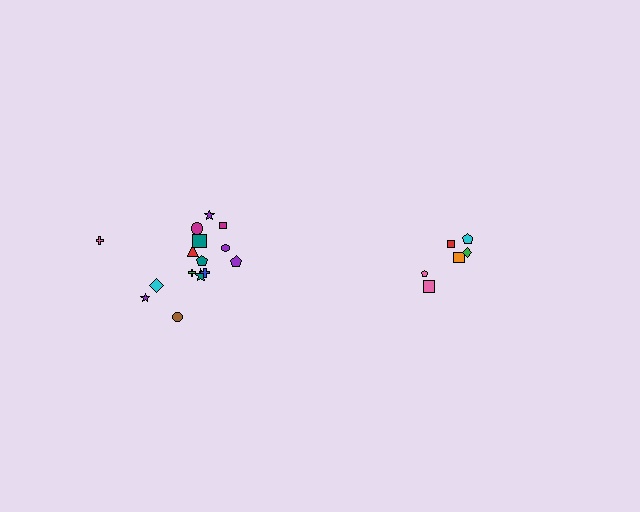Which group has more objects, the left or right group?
The left group.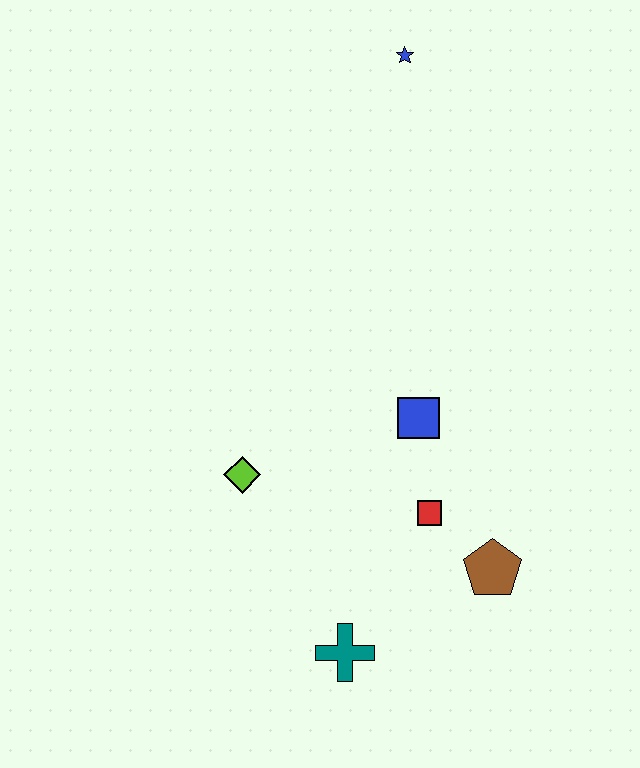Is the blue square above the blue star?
No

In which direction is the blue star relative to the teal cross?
The blue star is above the teal cross.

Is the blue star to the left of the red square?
Yes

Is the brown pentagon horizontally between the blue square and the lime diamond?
No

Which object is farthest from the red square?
The blue star is farthest from the red square.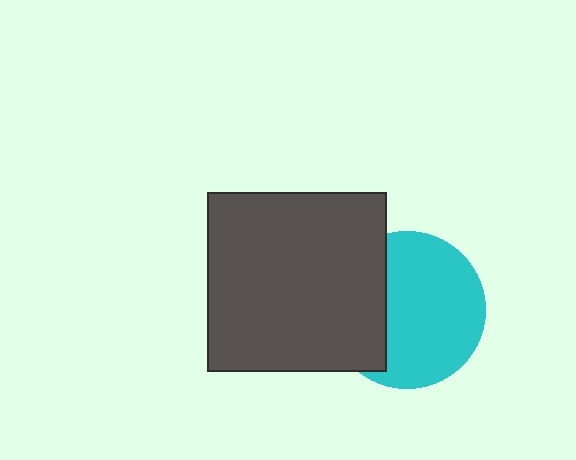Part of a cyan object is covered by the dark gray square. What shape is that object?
It is a circle.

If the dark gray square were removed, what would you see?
You would see the complete cyan circle.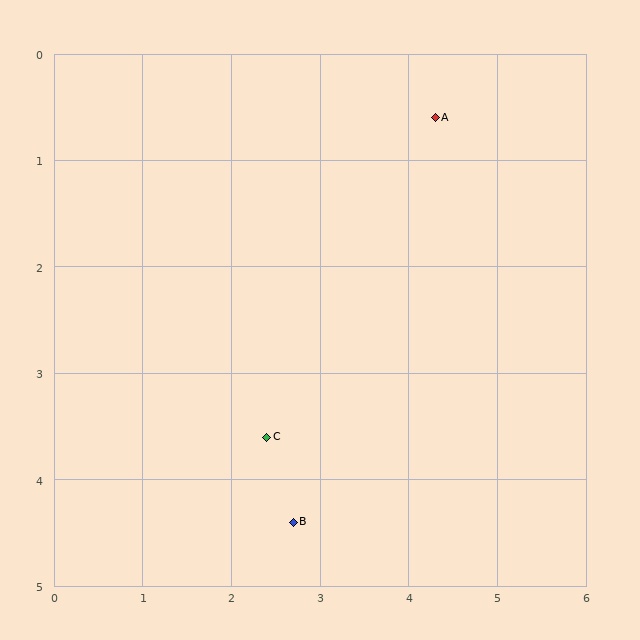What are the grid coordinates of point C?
Point C is at approximately (2.4, 3.6).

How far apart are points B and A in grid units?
Points B and A are about 4.1 grid units apart.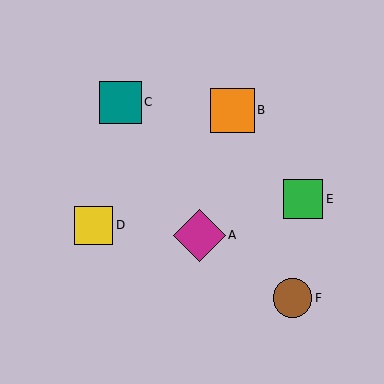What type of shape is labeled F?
Shape F is a brown circle.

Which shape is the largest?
The magenta diamond (labeled A) is the largest.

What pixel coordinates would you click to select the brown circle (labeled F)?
Click at (293, 298) to select the brown circle F.